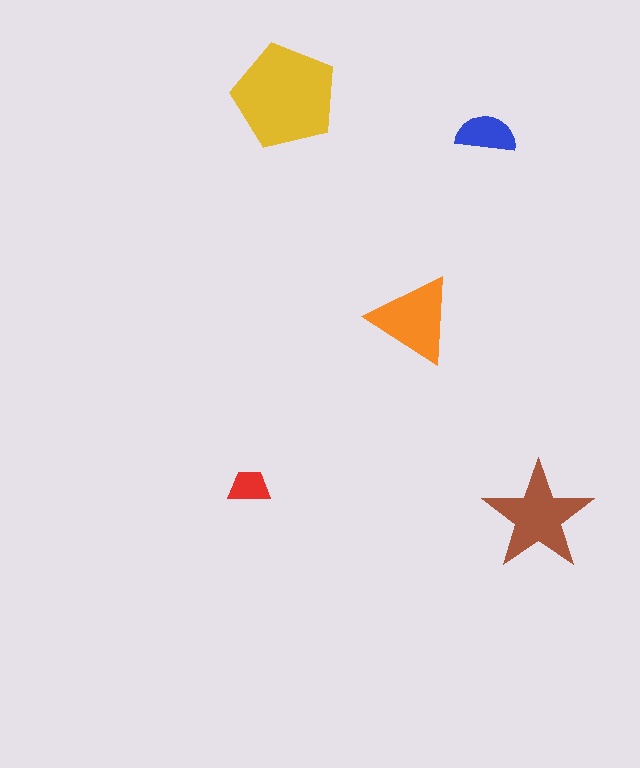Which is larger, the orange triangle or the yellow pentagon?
The yellow pentagon.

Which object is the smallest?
The red trapezoid.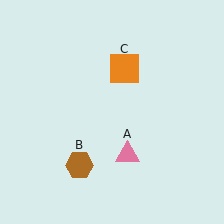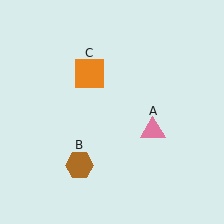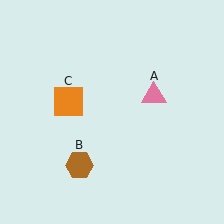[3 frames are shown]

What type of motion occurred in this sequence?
The pink triangle (object A), orange square (object C) rotated counterclockwise around the center of the scene.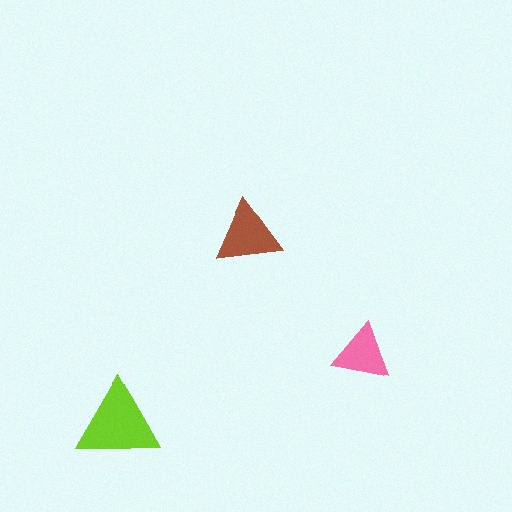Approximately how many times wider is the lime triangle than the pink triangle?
About 1.5 times wider.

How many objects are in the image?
There are 3 objects in the image.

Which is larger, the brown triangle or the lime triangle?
The lime one.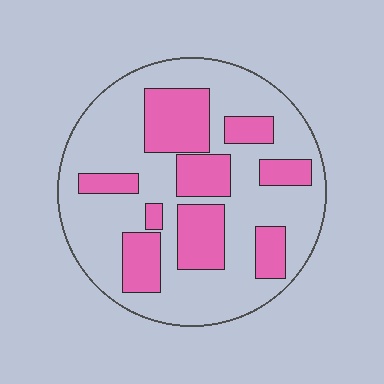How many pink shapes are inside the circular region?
9.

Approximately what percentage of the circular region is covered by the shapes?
Approximately 30%.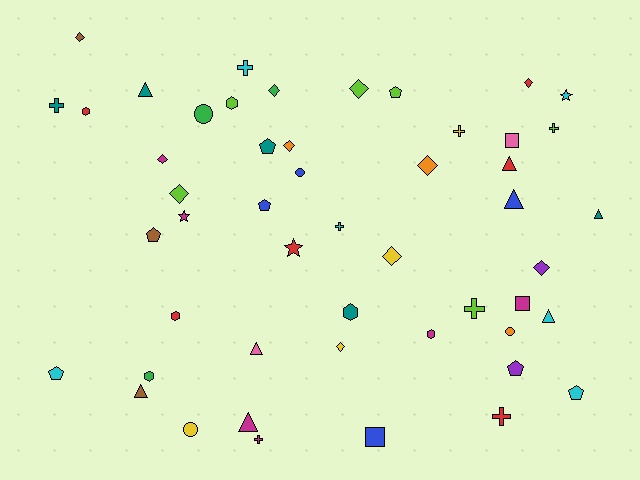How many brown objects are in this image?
There are 3 brown objects.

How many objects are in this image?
There are 50 objects.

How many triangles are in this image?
There are 8 triangles.